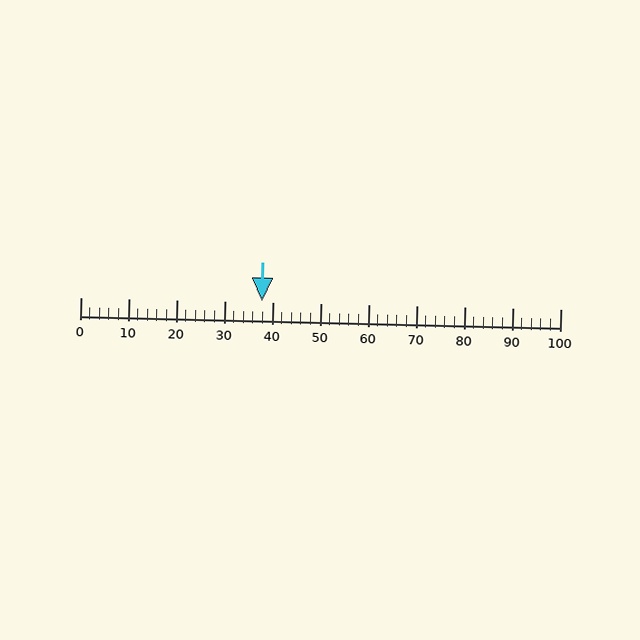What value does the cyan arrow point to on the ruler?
The cyan arrow points to approximately 38.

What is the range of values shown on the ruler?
The ruler shows values from 0 to 100.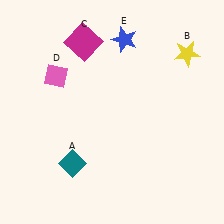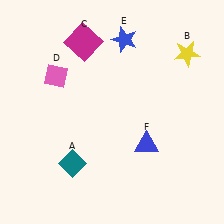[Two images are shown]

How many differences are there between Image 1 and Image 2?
There is 1 difference between the two images.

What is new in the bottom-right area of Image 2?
A blue triangle (F) was added in the bottom-right area of Image 2.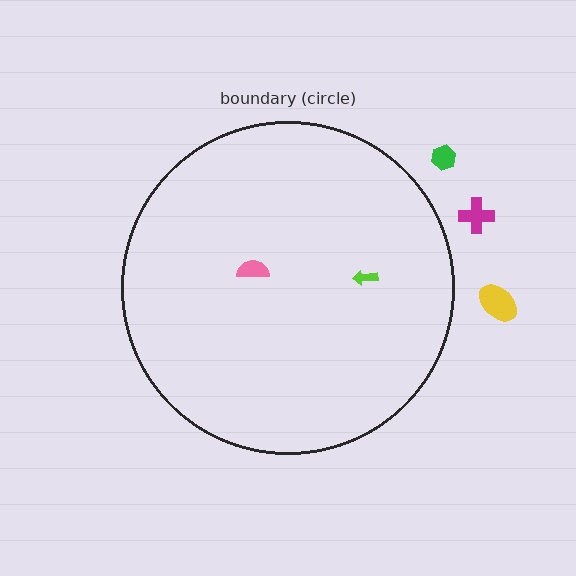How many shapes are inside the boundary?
2 inside, 3 outside.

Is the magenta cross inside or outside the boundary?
Outside.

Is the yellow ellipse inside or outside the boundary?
Outside.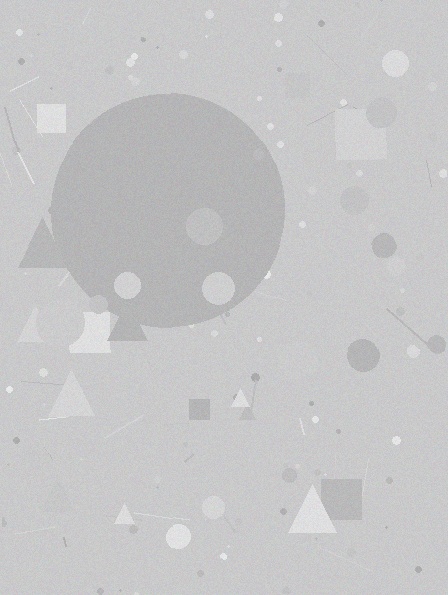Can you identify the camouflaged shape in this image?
The camouflaged shape is a circle.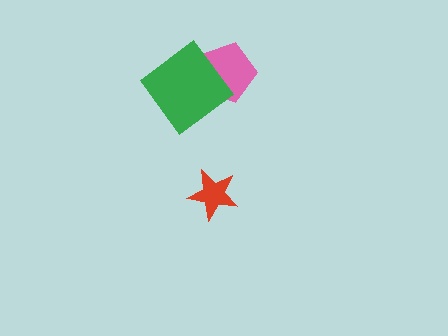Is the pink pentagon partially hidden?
Yes, it is partially covered by another shape.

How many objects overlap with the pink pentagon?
1 object overlaps with the pink pentagon.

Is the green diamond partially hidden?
No, no other shape covers it.